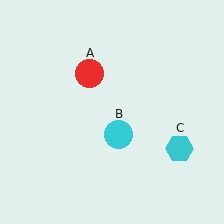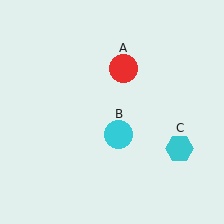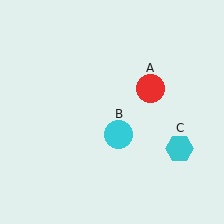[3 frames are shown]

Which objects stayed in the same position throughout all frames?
Cyan circle (object B) and cyan hexagon (object C) remained stationary.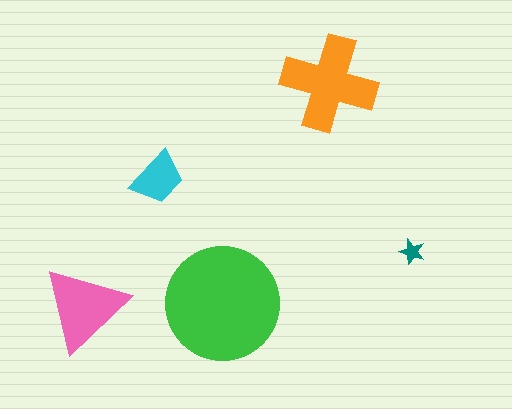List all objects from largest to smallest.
The green circle, the orange cross, the pink triangle, the cyan trapezoid, the teal star.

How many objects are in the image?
There are 5 objects in the image.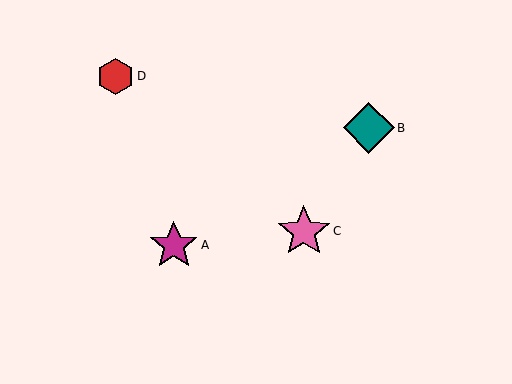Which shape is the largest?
The pink star (labeled C) is the largest.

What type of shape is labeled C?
Shape C is a pink star.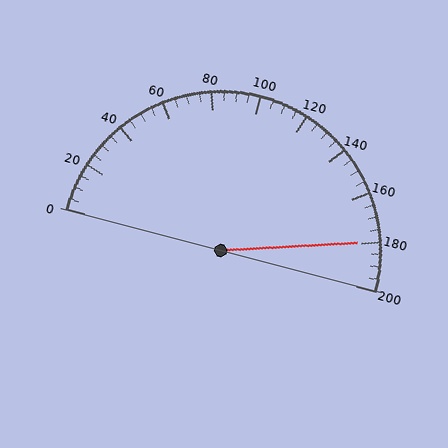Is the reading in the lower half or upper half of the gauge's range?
The reading is in the upper half of the range (0 to 200).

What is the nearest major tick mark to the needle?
The nearest major tick mark is 180.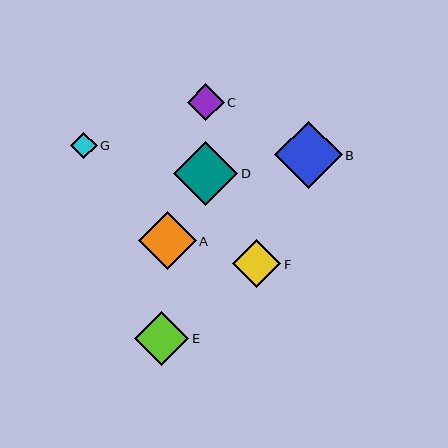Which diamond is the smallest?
Diamond G is the smallest with a size of approximately 27 pixels.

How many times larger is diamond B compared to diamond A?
Diamond B is approximately 1.2 times the size of diamond A.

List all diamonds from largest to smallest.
From largest to smallest: B, D, A, E, F, C, G.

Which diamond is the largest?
Diamond B is the largest with a size of approximately 67 pixels.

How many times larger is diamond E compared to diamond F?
Diamond E is approximately 1.1 times the size of diamond F.